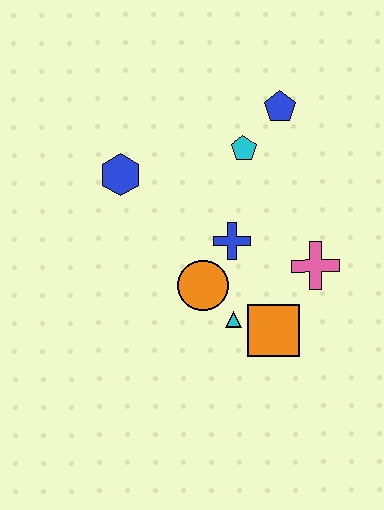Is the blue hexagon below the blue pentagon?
Yes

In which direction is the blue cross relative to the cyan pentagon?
The blue cross is below the cyan pentagon.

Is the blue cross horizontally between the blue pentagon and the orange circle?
Yes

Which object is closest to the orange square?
The cyan triangle is closest to the orange square.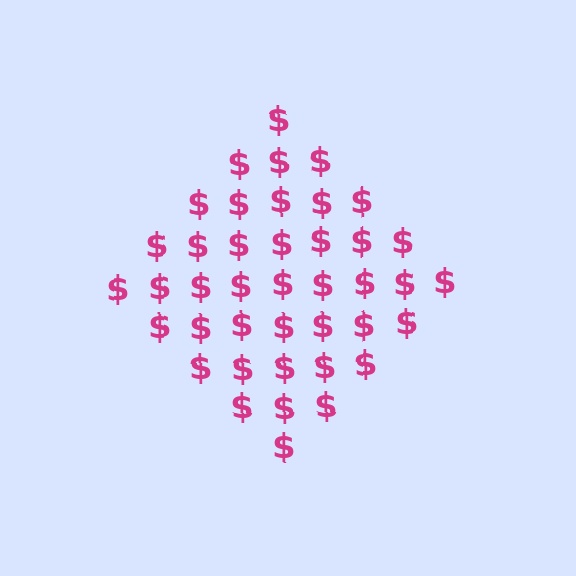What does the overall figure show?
The overall figure shows a diamond.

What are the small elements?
The small elements are dollar signs.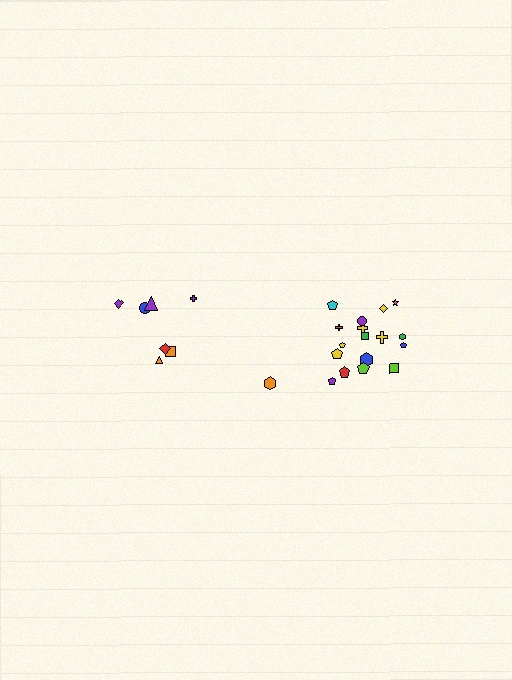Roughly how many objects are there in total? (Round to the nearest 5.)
Roughly 25 objects in total.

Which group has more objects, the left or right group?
The right group.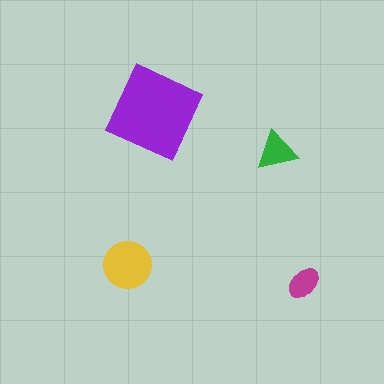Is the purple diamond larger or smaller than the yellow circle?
Larger.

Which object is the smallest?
The magenta ellipse.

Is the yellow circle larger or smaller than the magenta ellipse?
Larger.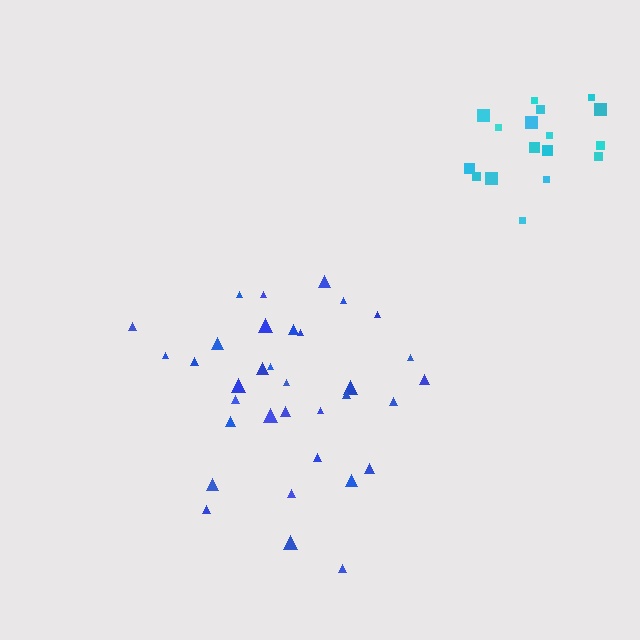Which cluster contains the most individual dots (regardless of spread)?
Blue (34).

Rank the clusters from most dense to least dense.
blue, cyan.